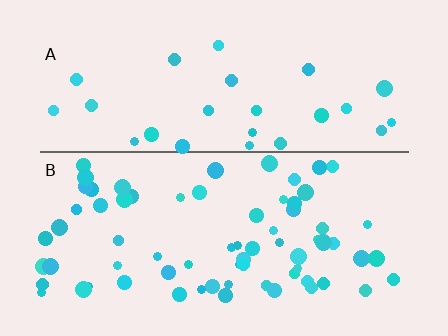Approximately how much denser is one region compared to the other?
Approximately 2.6× — region B over region A.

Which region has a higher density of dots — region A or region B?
B (the bottom).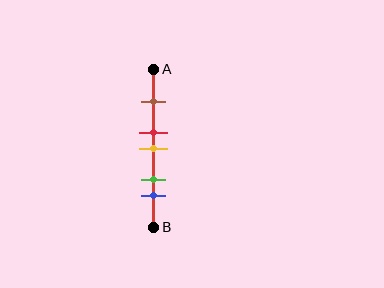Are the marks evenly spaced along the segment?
No, the marks are not evenly spaced.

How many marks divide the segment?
There are 5 marks dividing the segment.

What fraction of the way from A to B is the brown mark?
The brown mark is approximately 20% (0.2) of the way from A to B.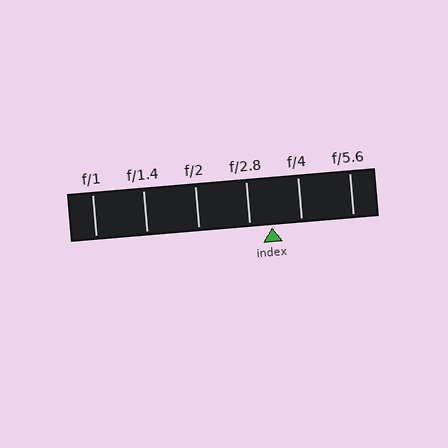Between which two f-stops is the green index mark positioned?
The index mark is between f/2.8 and f/4.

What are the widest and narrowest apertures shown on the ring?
The widest aperture shown is f/1 and the narrowest is f/5.6.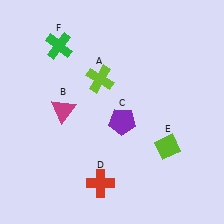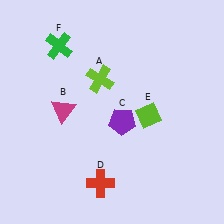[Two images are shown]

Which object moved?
The lime diamond (E) moved up.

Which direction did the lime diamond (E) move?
The lime diamond (E) moved up.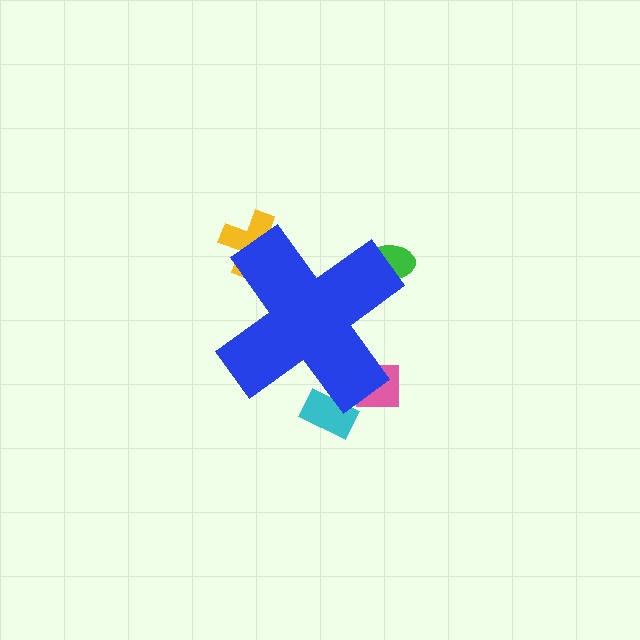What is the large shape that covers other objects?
A blue cross.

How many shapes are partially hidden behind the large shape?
4 shapes are partially hidden.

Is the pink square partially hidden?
Yes, the pink square is partially hidden behind the blue cross.